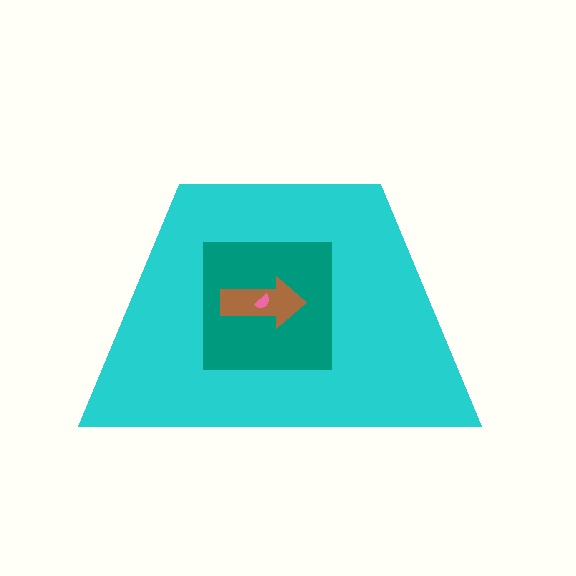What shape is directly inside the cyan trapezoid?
The teal square.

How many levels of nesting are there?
4.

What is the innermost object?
The pink semicircle.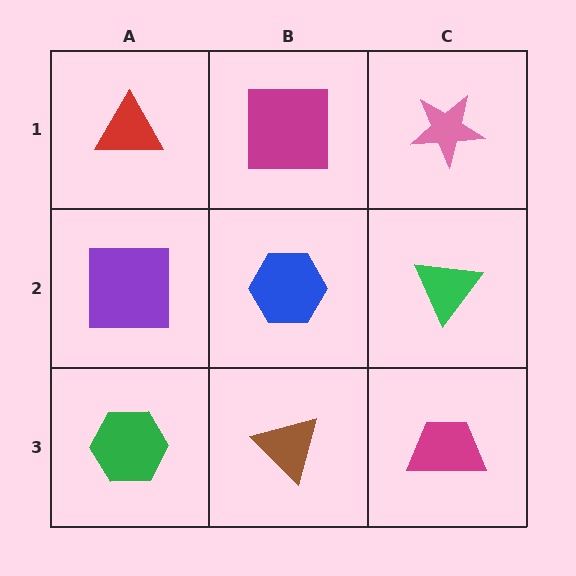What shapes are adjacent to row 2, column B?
A magenta square (row 1, column B), a brown triangle (row 3, column B), a purple square (row 2, column A), a green triangle (row 2, column C).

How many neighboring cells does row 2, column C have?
3.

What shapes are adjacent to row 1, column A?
A purple square (row 2, column A), a magenta square (row 1, column B).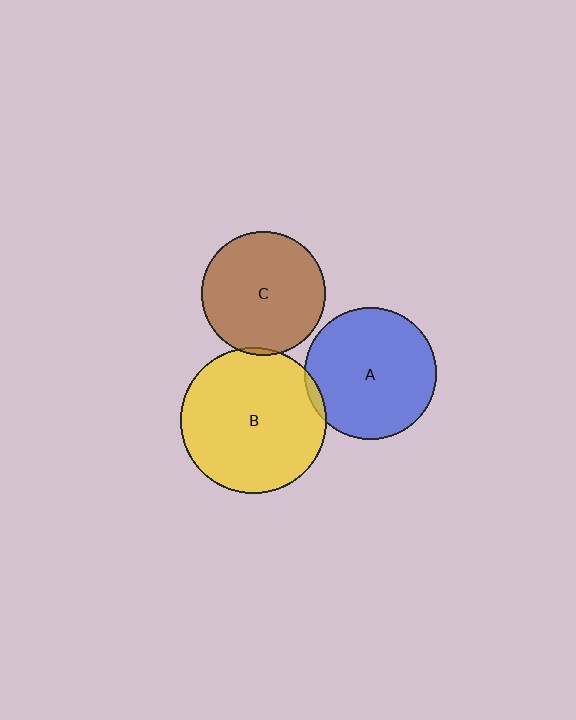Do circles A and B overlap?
Yes.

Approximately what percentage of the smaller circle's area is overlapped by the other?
Approximately 5%.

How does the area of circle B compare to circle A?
Approximately 1.2 times.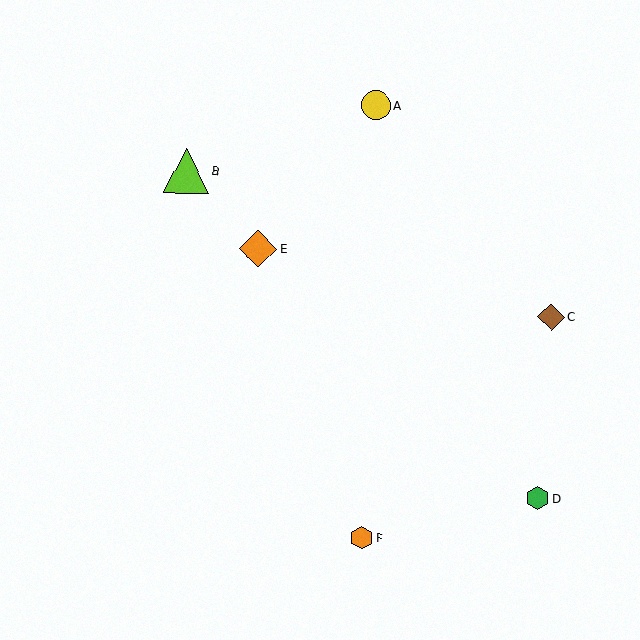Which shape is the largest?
The lime triangle (labeled B) is the largest.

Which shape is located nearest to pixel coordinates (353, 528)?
The orange hexagon (labeled F) at (361, 538) is nearest to that location.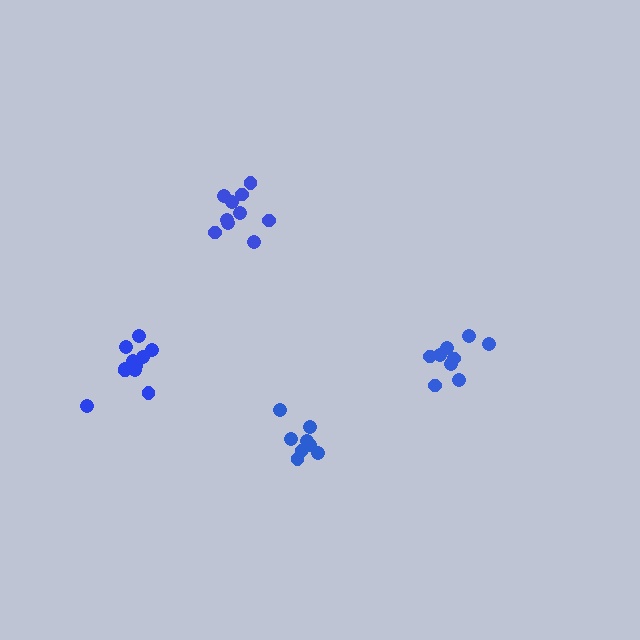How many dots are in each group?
Group 1: 9 dots, Group 2: 12 dots, Group 3: 8 dots, Group 4: 10 dots (39 total).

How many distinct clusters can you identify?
There are 4 distinct clusters.